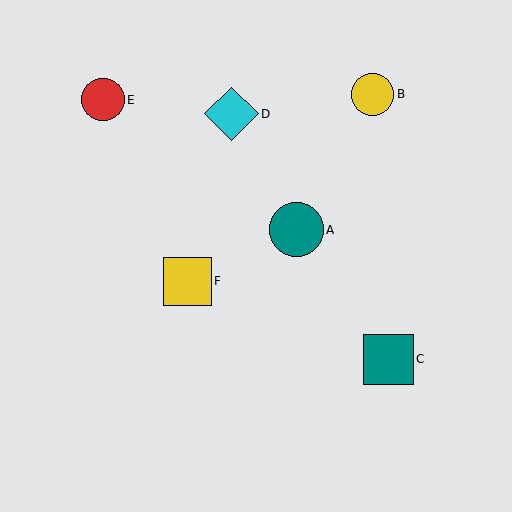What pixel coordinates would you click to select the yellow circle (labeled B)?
Click at (373, 94) to select the yellow circle B.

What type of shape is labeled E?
Shape E is a red circle.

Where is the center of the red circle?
The center of the red circle is at (103, 100).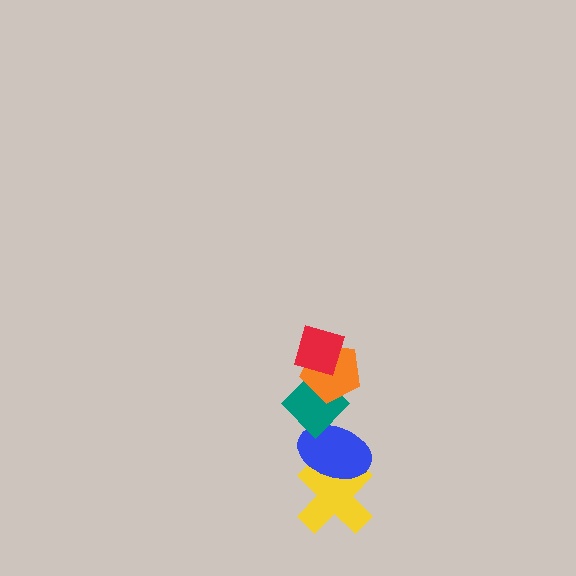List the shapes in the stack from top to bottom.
From top to bottom: the red diamond, the orange pentagon, the teal diamond, the blue ellipse, the yellow cross.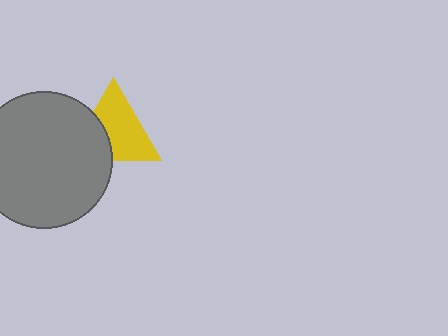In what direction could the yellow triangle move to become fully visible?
The yellow triangle could move right. That would shift it out from behind the gray circle entirely.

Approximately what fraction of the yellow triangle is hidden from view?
Roughly 34% of the yellow triangle is hidden behind the gray circle.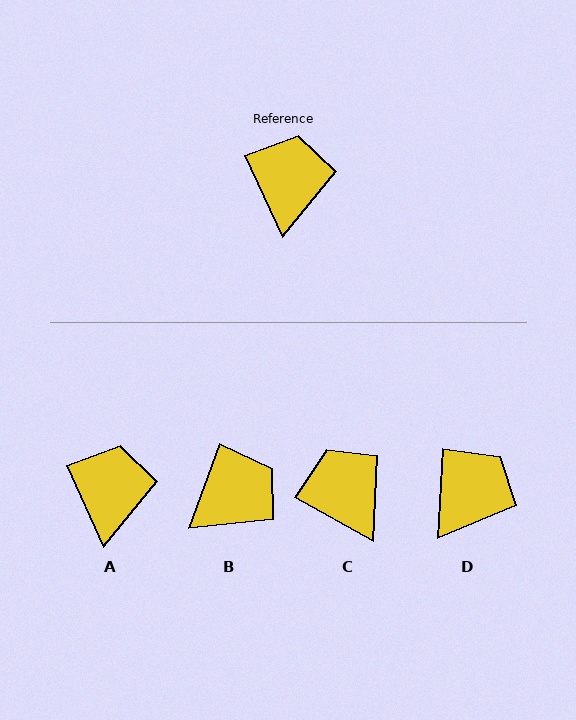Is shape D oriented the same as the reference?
No, it is off by about 28 degrees.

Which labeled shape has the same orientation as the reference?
A.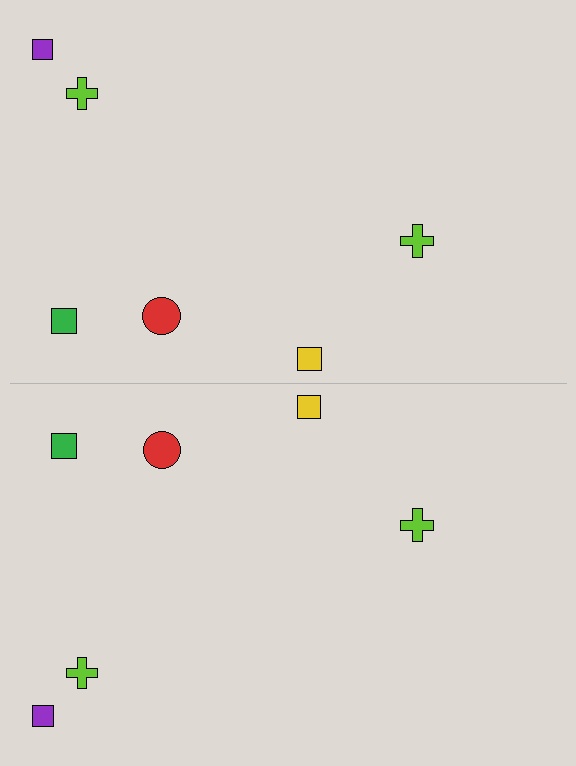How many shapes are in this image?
There are 12 shapes in this image.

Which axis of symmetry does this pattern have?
The pattern has a horizontal axis of symmetry running through the center of the image.